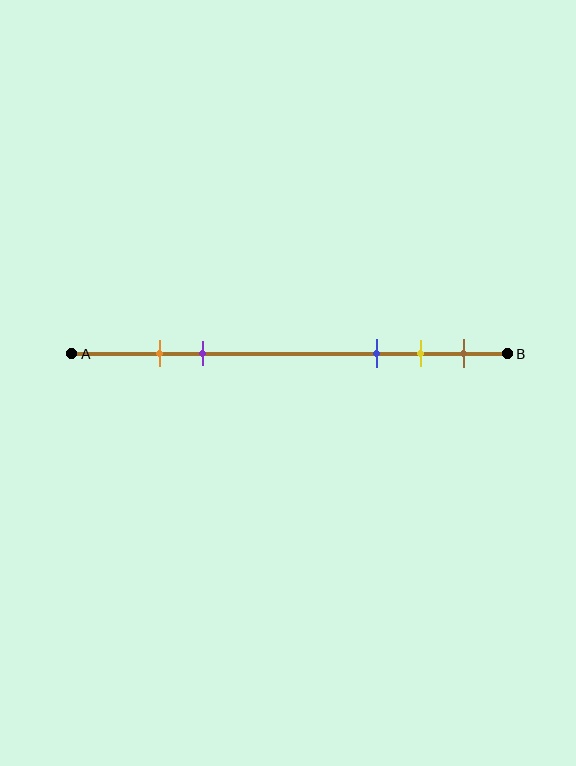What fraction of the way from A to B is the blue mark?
The blue mark is approximately 70% (0.7) of the way from A to B.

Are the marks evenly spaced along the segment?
No, the marks are not evenly spaced.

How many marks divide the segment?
There are 5 marks dividing the segment.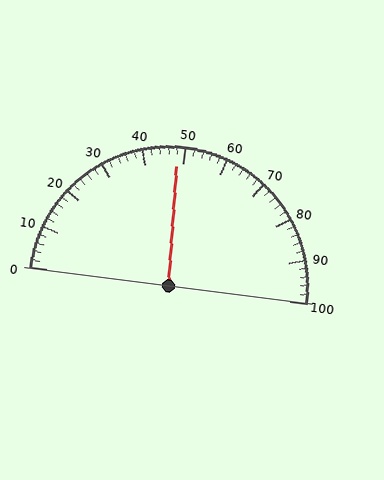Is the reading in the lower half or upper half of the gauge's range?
The reading is in the lower half of the range (0 to 100).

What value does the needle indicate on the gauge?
The needle indicates approximately 48.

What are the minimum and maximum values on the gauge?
The gauge ranges from 0 to 100.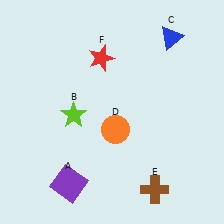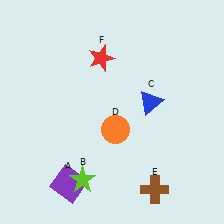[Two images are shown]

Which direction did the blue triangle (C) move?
The blue triangle (C) moved down.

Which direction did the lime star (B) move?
The lime star (B) moved down.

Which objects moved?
The objects that moved are: the lime star (B), the blue triangle (C).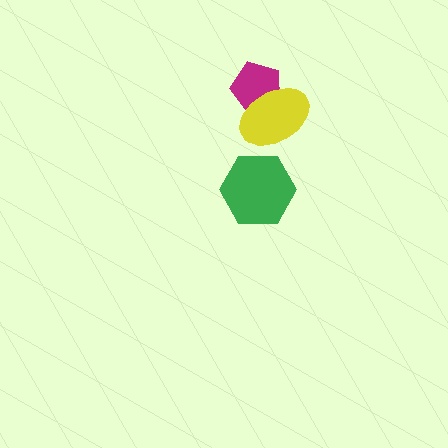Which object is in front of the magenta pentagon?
The yellow ellipse is in front of the magenta pentagon.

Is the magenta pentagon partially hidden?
Yes, it is partially covered by another shape.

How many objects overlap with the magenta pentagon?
1 object overlaps with the magenta pentagon.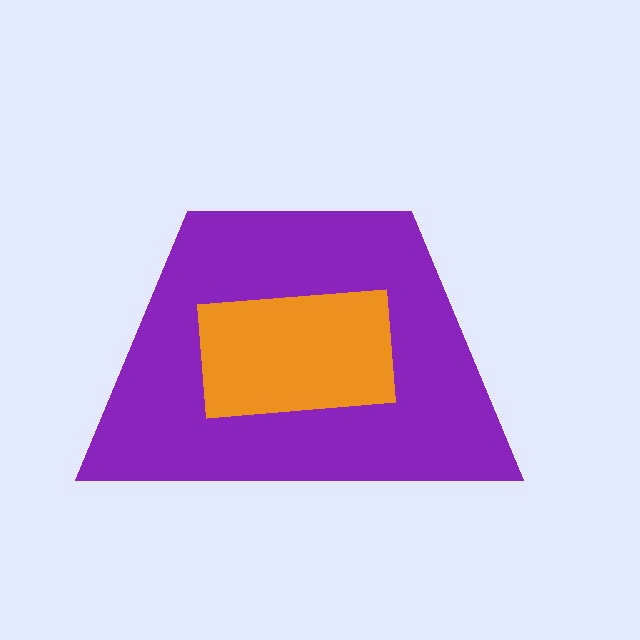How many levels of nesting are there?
2.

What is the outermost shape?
The purple trapezoid.